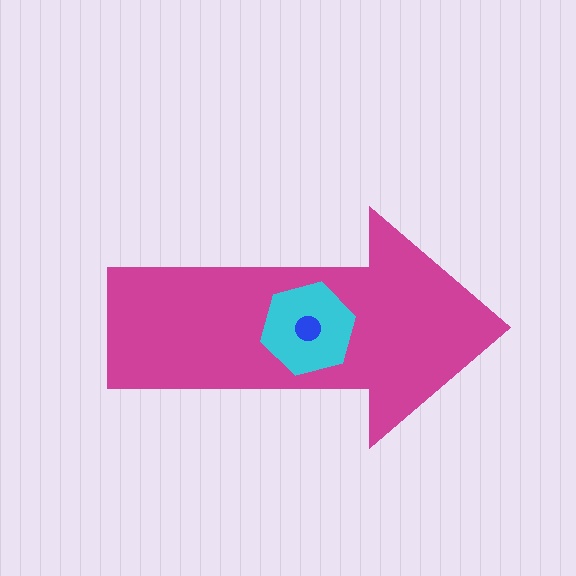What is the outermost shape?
The magenta arrow.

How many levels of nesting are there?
3.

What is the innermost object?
The blue circle.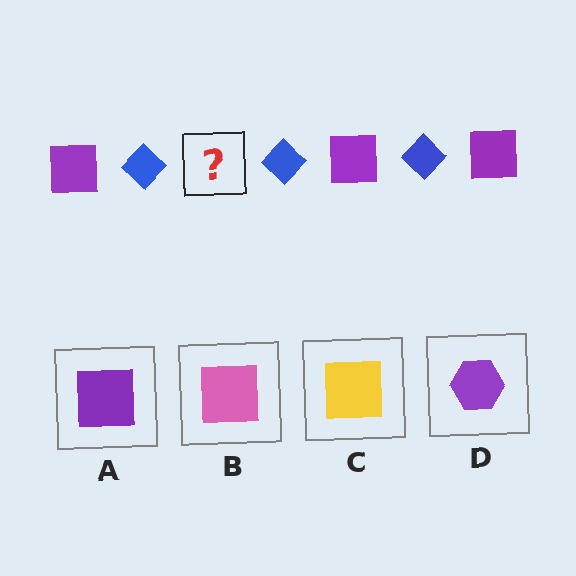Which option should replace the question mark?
Option A.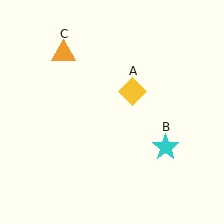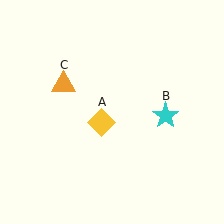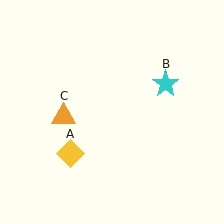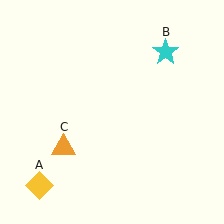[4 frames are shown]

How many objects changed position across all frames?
3 objects changed position: yellow diamond (object A), cyan star (object B), orange triangle (object C).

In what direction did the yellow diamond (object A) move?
The yellow diamond (object A) moved down and to the left.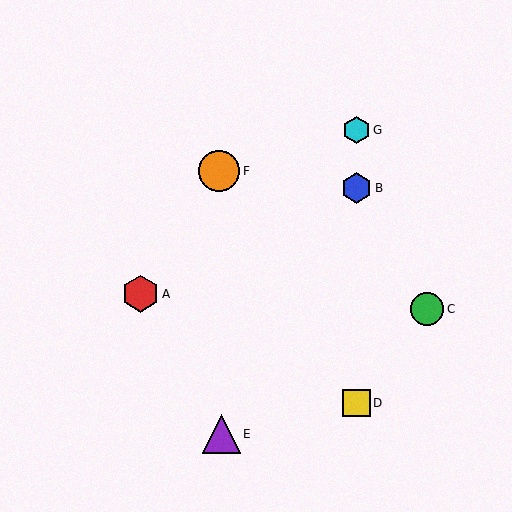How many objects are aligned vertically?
3 objects (B, D, G) are aligned vertically.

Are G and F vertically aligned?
No, G is at x≈357 and F is at x≈219.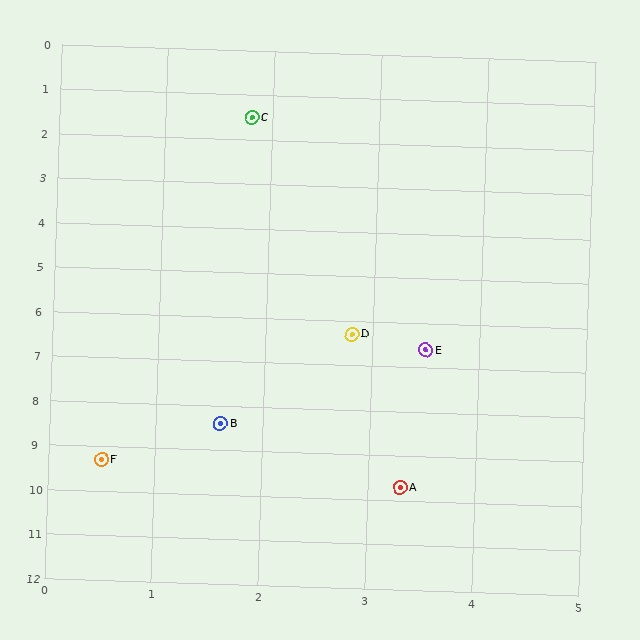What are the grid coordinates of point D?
Point D is at approximately (2.8, 6.3).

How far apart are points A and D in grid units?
Points A and D are about 3.4 grid units apart.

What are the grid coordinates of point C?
Point C is at approximately (1.8, 1.5).